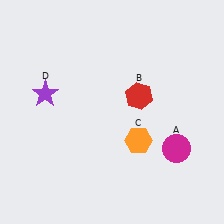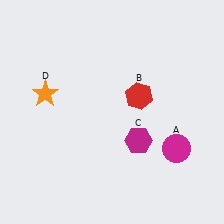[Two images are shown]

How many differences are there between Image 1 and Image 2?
There are 2 differences between the two images.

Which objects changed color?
C changed from orange to magenta. D changed from purple to orange.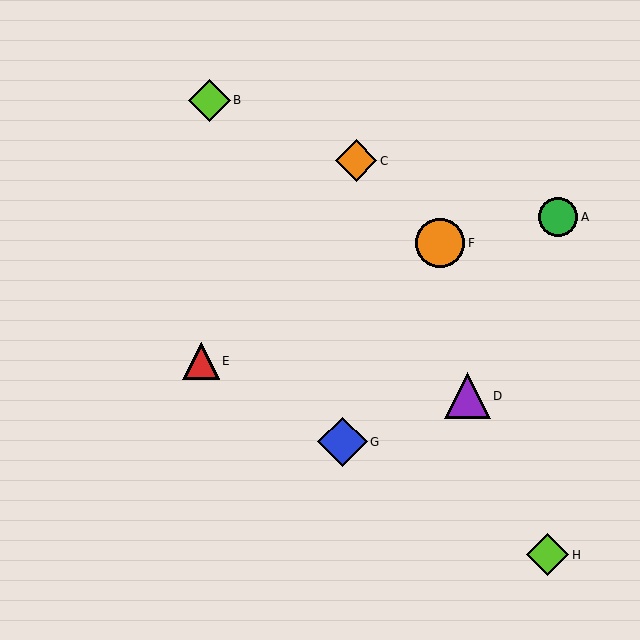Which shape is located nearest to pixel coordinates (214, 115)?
The lime diamond (labeled B) at (209, 100) is nearest to that location.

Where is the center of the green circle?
The center of the green circle is at (558, 217).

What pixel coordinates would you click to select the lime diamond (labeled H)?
Click at (548, 555) to select the lime diamond H.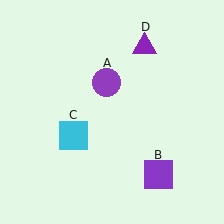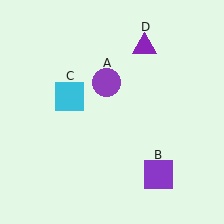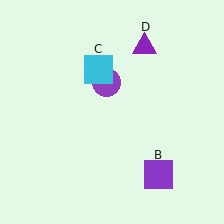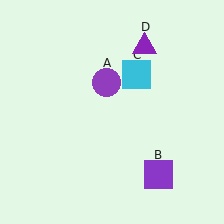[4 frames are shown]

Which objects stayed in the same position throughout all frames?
Purple circle (object A) and purple square (object B) and purple triangle (object D) remained stationary.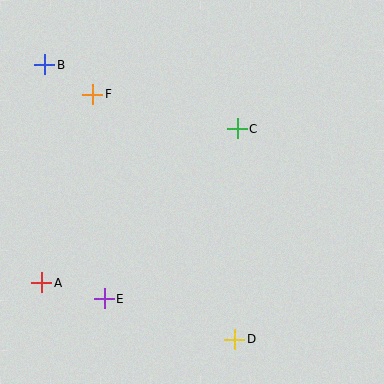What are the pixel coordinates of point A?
Point A is at (42, 283).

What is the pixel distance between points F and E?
The distance between F and E is 204 pixels.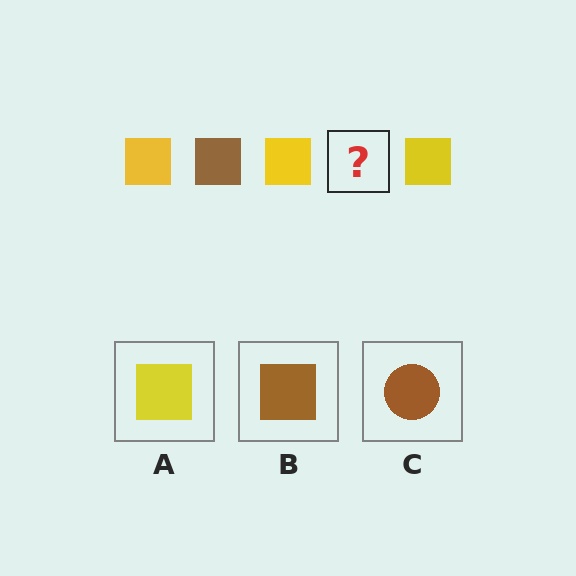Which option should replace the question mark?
Option B.